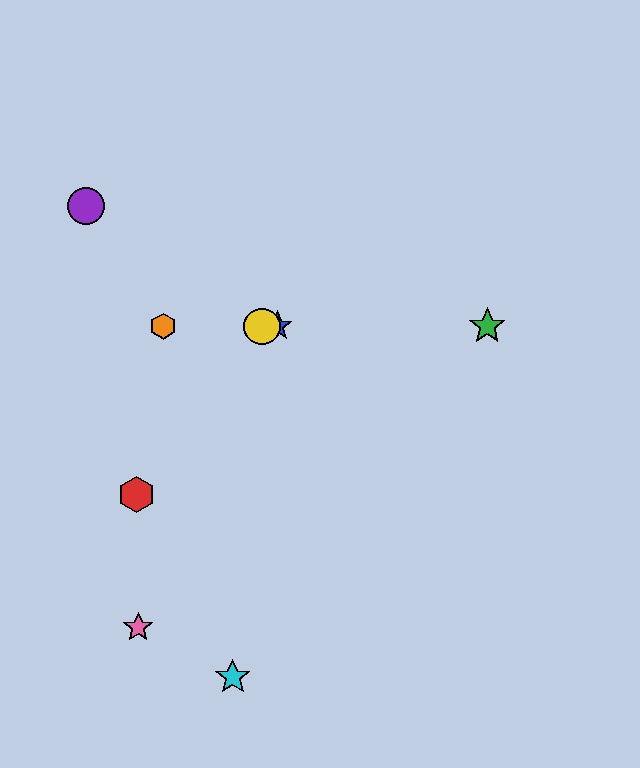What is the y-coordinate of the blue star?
The blue star is at y≈326.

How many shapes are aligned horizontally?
4 shapes (the blue star, the green star, the yellow circle, the orange hexagon) are aligned horizontally.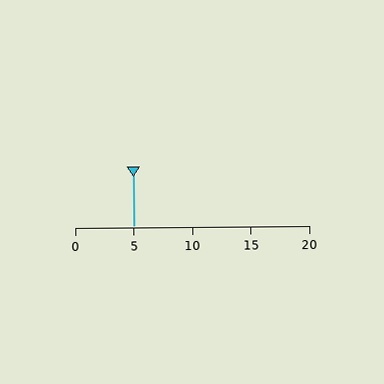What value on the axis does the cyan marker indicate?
The marker indicates approximately 5.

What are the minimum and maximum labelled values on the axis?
The axis runs from 0 to 20.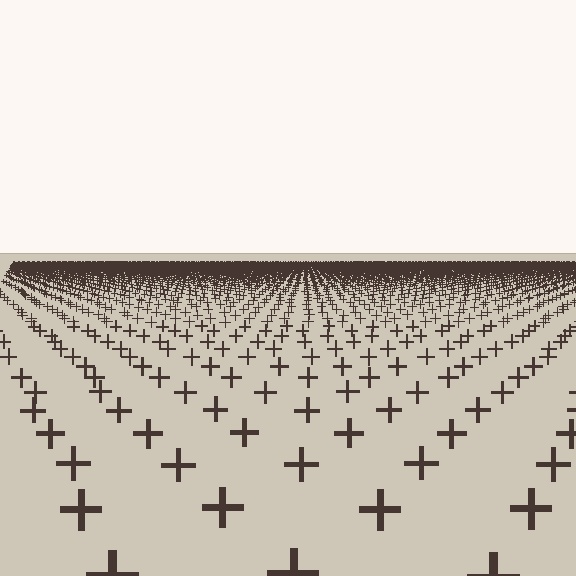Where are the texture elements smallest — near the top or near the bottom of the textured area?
Near the top.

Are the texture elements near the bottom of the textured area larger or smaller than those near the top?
Larger. Near the bottom, elements are closer to the viewer and appear at a bigger on-screen size.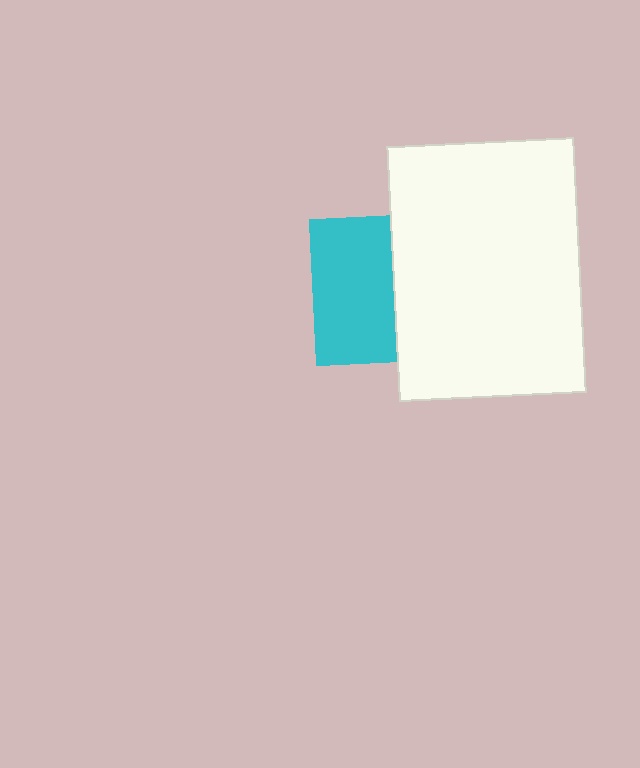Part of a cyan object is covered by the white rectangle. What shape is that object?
It is a square.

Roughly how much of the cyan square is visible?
About half of it is visible (roughly 55%).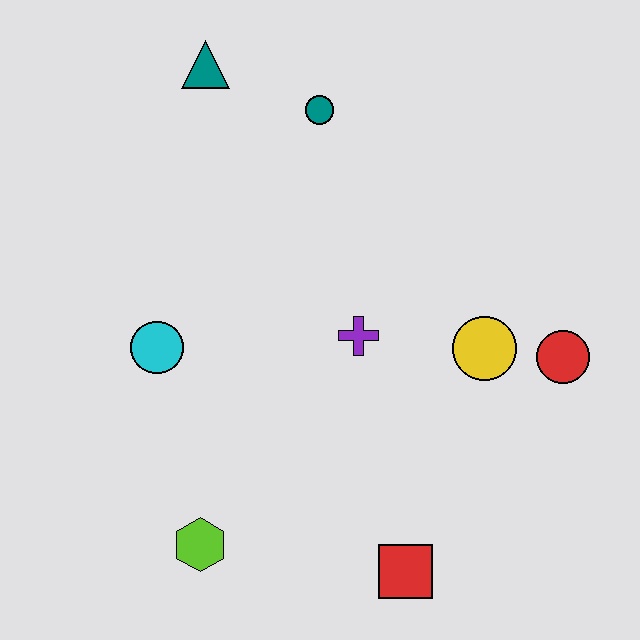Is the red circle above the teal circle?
No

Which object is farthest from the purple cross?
The teal triangle is farthest from the purple cross.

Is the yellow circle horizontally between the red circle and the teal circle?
Yes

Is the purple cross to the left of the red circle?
Yes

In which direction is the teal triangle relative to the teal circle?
The teal triangle is to the left of the teal circle.